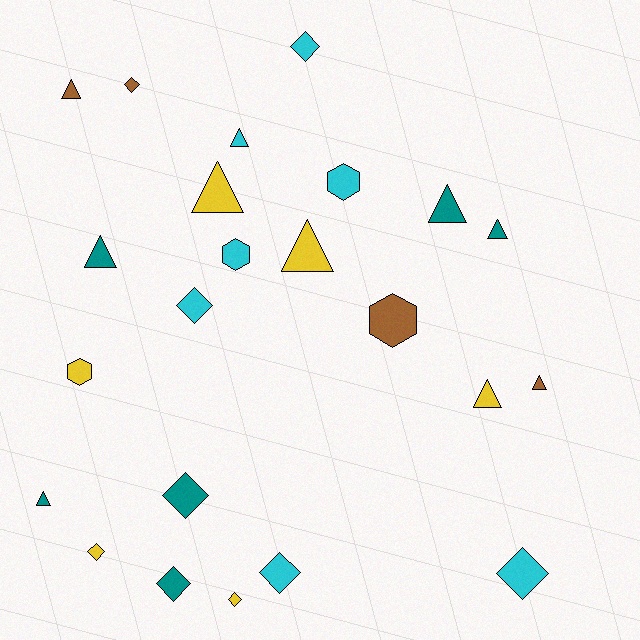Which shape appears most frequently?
Triangle, with 10 objects.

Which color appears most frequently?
Cyan, with 7 objects.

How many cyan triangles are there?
There is 1 cyan triangle.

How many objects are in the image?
There are 23 objects.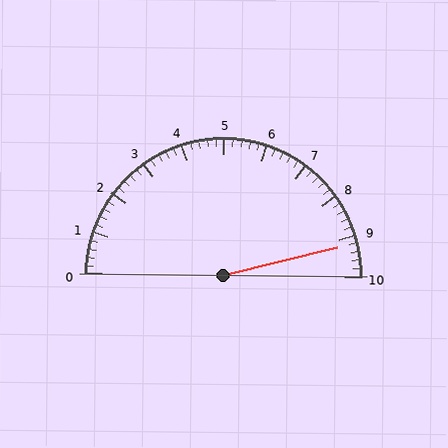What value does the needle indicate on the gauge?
The needle indicates approximately 9.2.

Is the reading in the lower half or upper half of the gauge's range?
The reading is in the upper half of the range (0 to 10).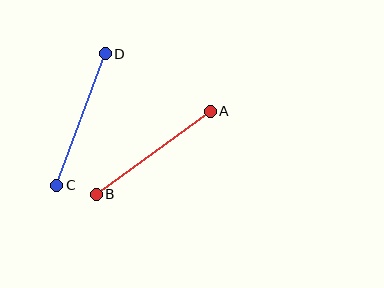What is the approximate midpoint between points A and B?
The midpoint is at approximately (153, 153) pixels.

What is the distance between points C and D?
The distance is approximately 140 pixels.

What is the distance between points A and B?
The distance is approximately 141 pixels.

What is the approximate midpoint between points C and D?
The midpoint is at approximately (81, 120) pixels.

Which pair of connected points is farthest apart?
Points A and B are farthest apart.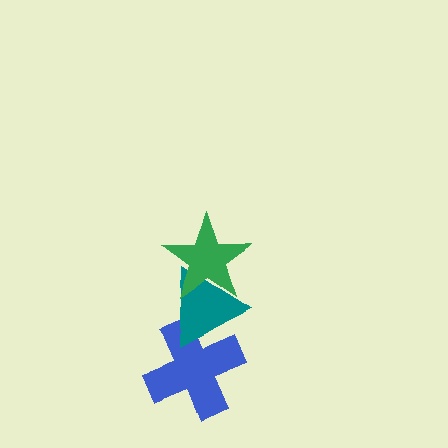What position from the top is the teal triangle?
The teal triangle is 2nd from the top.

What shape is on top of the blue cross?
The teal triangle is on top of the blue cross.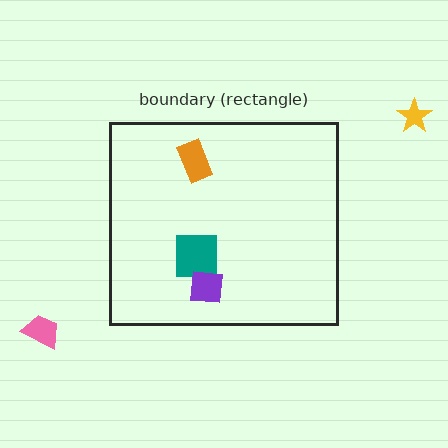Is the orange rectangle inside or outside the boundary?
Inside.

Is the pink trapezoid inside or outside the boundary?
Outside.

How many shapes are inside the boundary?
3 inside, 2 outside.